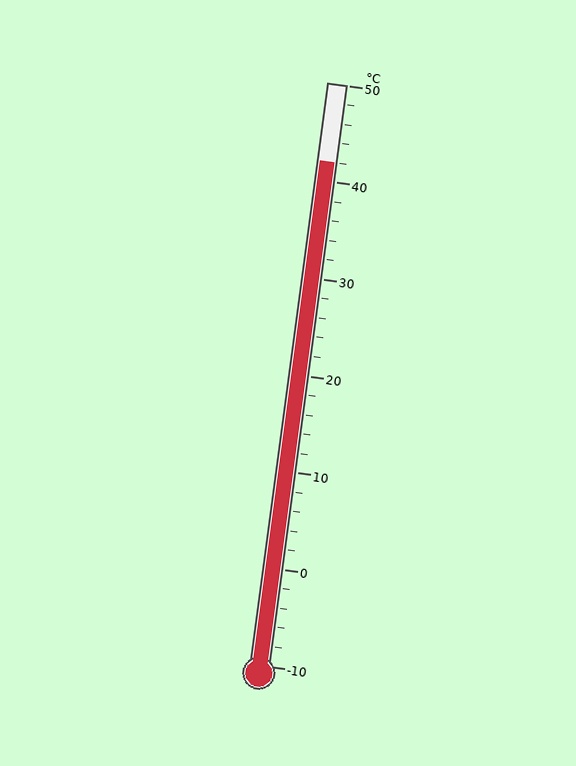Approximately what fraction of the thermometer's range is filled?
The thermometer is filled to approximately 85% of its range.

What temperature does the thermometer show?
The thermometer shows approximately 42°C.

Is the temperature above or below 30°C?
The temperature is above 30°C.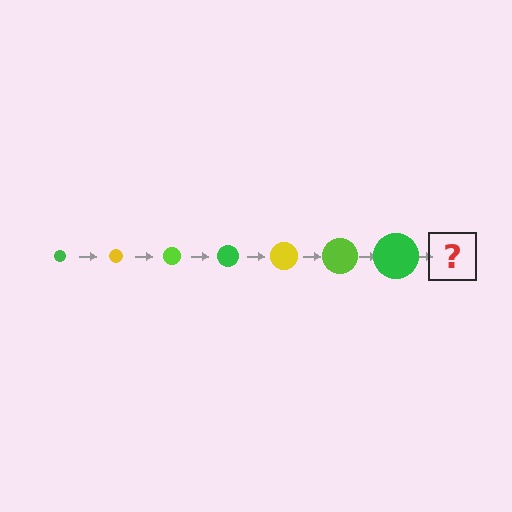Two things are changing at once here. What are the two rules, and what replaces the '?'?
The two rules are that the circle grows larger each step and the color cycles through green, yellow, and lime. The '?' should be a yellow circle, larger than the previous one.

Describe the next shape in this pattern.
It should be a yellow circle, larger than the previous one.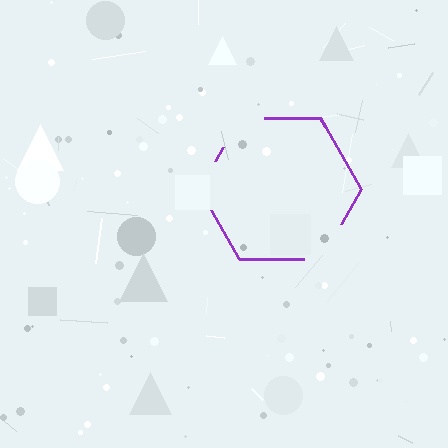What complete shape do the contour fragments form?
The contour fragments form a hexagon.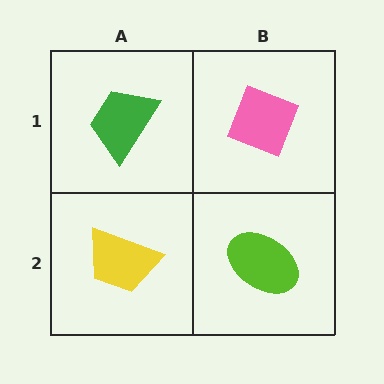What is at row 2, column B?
A lime ellipse.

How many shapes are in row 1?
2 shapes.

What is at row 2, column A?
A yellow trapezoid.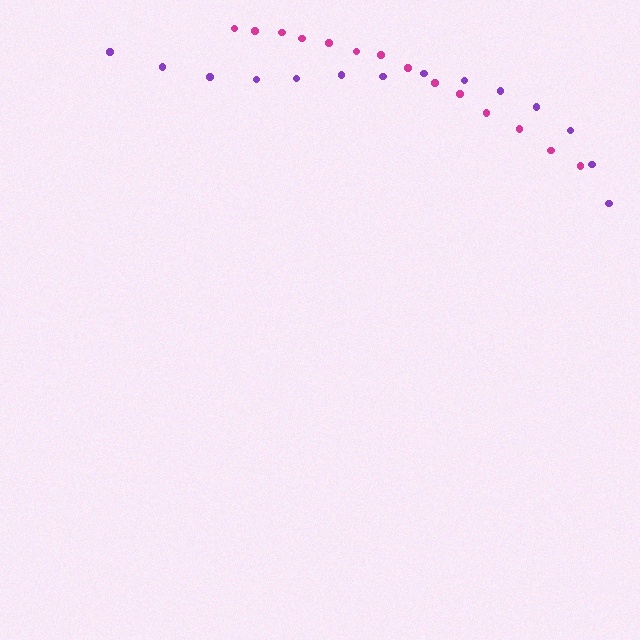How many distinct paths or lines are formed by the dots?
There are 2 distinct paths.